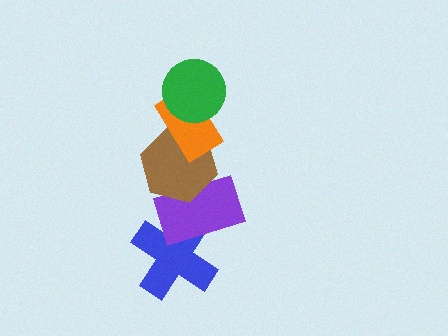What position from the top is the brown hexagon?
The brown hexagon is 3rd from the top.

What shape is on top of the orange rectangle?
The green circle is on top of the orange rectangle.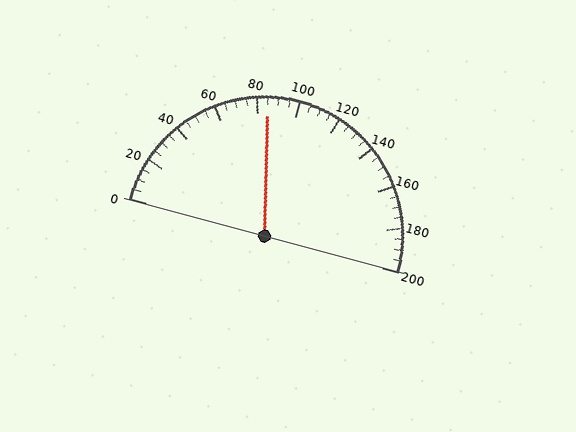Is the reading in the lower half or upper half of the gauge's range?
The reading is in the lower half of the range (0 to 200).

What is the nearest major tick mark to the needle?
The nearest major tick mark is 80.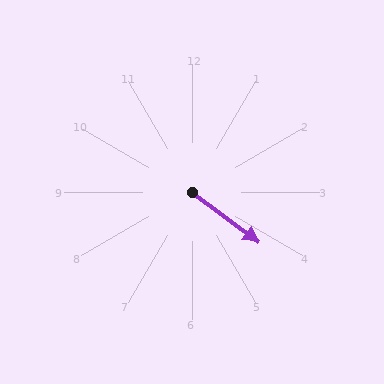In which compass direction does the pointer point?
Southeast.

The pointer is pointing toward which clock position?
Roughly 4 o'clock.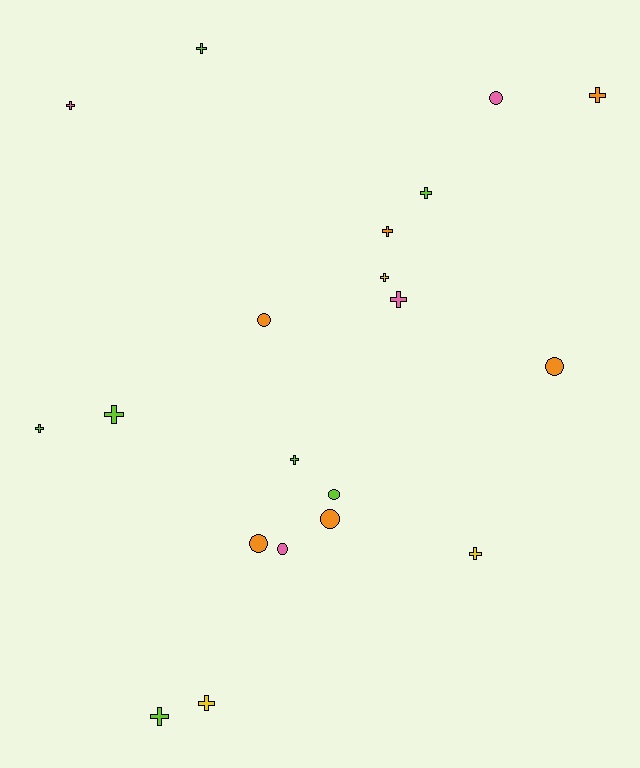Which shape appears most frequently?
Cross, with 13 objects.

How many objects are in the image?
There are 20 objects.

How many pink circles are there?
There are 2 pink circles.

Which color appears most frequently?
Lime, with 7 objects.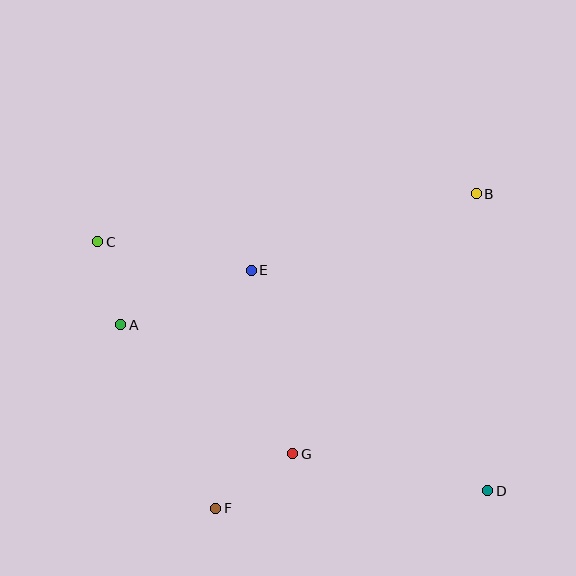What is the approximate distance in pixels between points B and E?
The distance between B and E is approximately 238 pixels.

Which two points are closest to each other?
Points A and C are closest to each other.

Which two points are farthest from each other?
Points C and D are farthest from each other.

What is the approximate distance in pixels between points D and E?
The distance between D and E is approximately 324 pixels.